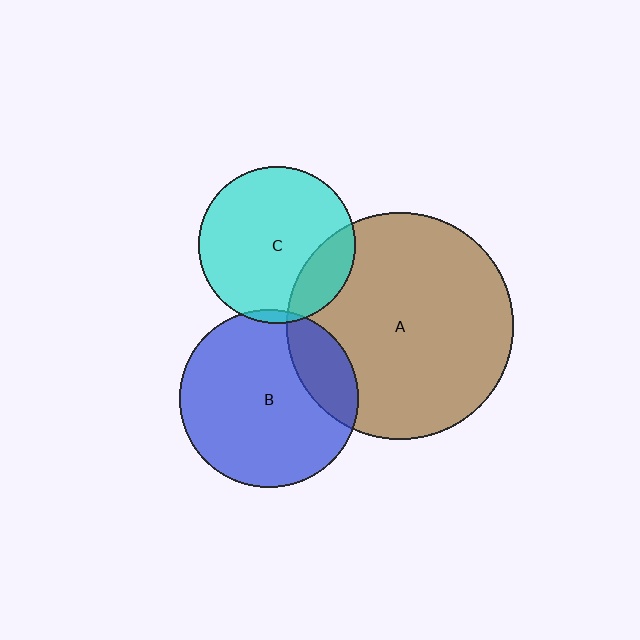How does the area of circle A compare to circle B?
Approximately 1.6 times.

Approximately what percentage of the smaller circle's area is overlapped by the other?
Approximately 20%.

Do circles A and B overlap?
Yes.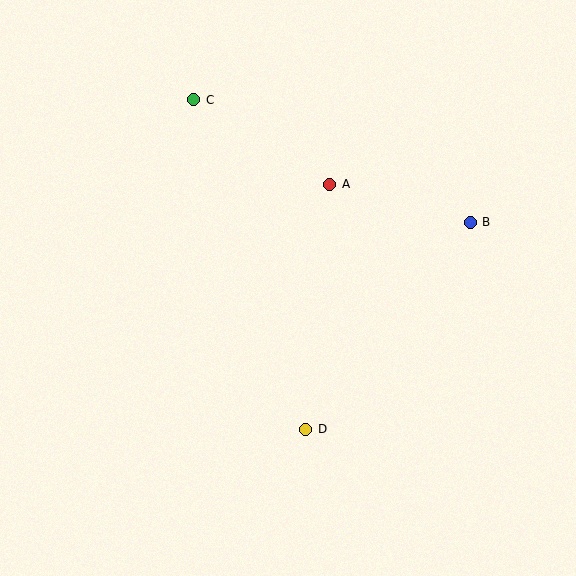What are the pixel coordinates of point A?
Point A is at (330, 184).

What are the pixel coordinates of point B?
Point B is at (470, 222).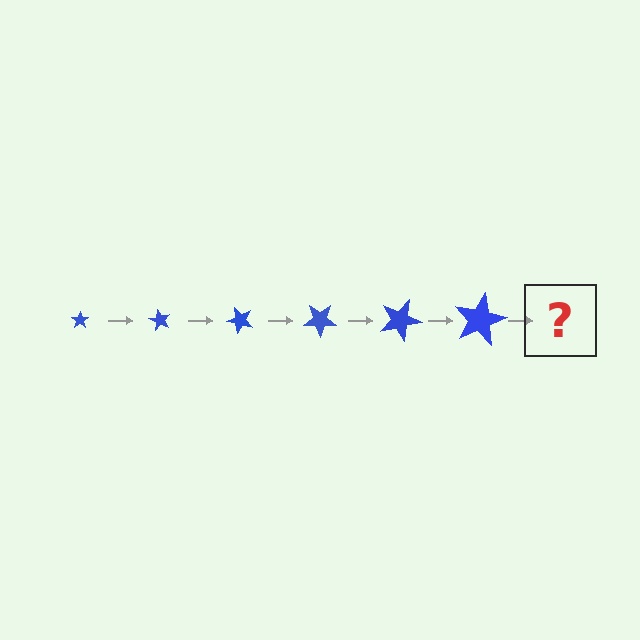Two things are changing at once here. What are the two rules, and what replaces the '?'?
The two rules are that the star grows larger each step and it rotates 60 degrees each step. The '?' should be a star, larger than the previous one and rotated 360 degrees from the start.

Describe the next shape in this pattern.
It should be a star, larger than the previous one and rotated 360 degrees from the start.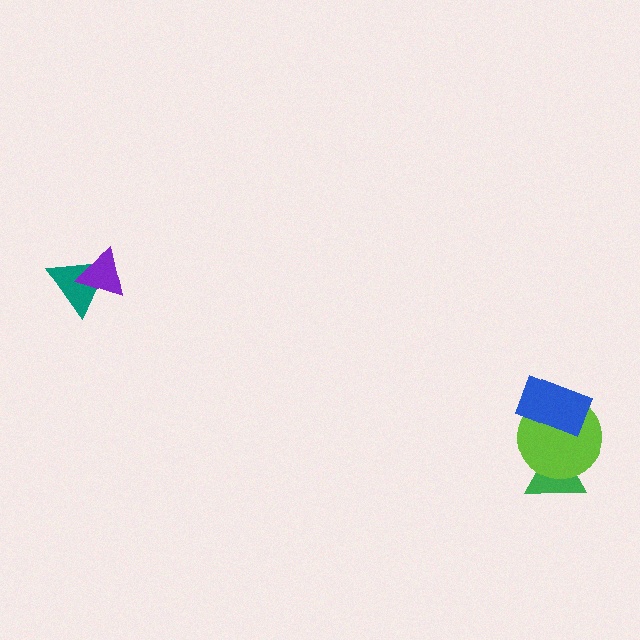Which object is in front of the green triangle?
The lime circle is in front of the green triangle.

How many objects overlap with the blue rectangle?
1 object overlaps with the blue rectangle.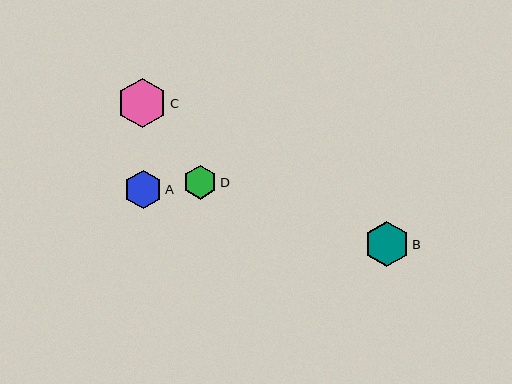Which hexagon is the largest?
Hexagon C is the largest with a size of approximately 50 pixels.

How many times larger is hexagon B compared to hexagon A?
Hexagon B is approximately 1.2 times the size of hexagon A.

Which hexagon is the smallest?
Hexagon D is the smallest with a size of approximately 34 pixels.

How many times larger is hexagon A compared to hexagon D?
Hexagon A is approximately 1.1 times the size of hexagon D.